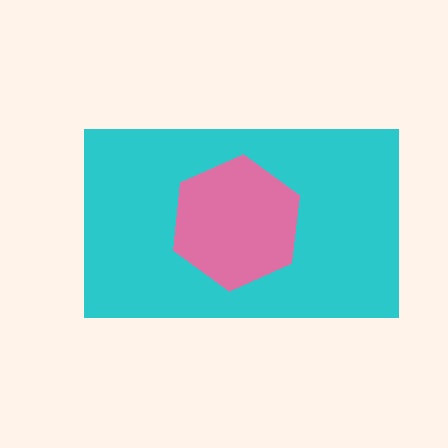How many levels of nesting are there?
2.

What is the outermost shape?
The cyan rectangle.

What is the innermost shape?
The pink hexagon.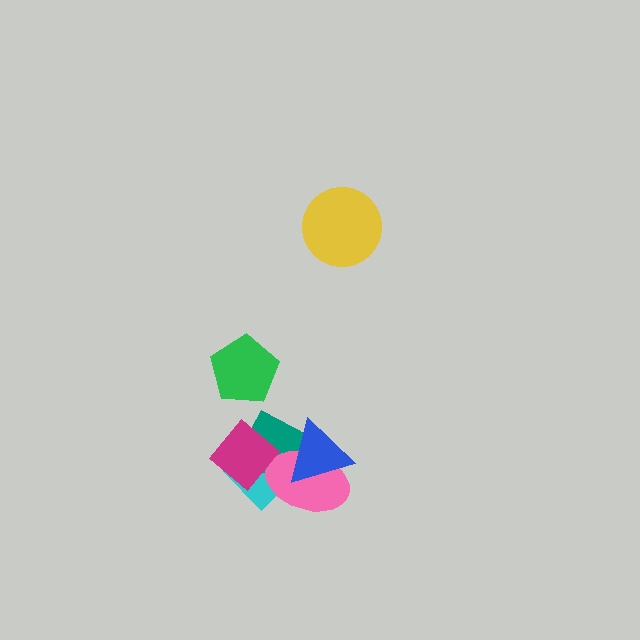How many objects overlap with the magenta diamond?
3 objects overlap with the magenta diamond.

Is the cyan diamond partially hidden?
Yes, it is partially covered by another shape.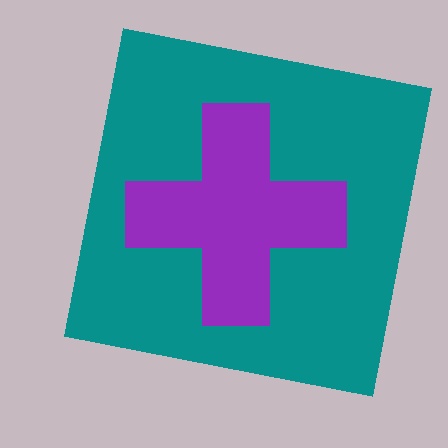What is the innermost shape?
The purple cross.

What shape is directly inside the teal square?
The purple cross.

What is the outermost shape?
The teal square.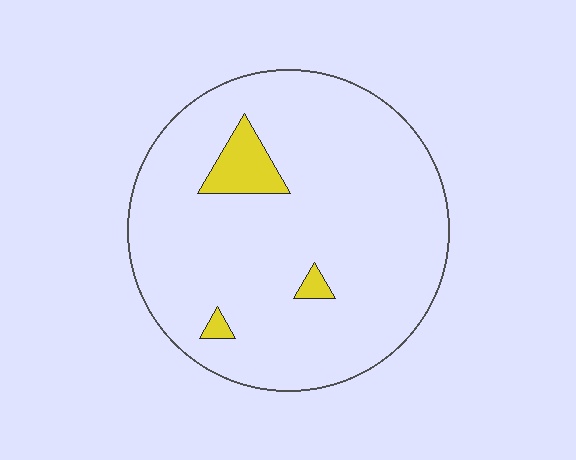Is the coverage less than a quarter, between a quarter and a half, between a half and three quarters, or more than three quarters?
Less than a quarter.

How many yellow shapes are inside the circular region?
3.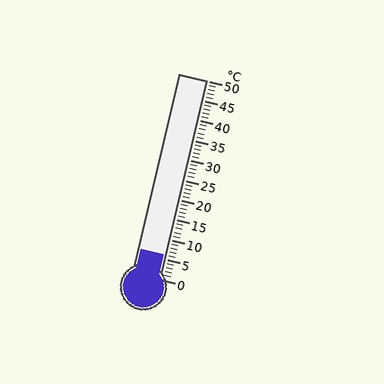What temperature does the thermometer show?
The thermometer shows approximately 6°C.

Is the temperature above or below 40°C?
The temperature is below 40°C.